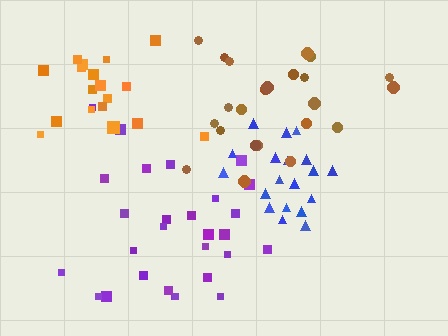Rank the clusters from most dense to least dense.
blue, orange, purple, brown.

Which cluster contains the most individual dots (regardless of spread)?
Purple (28).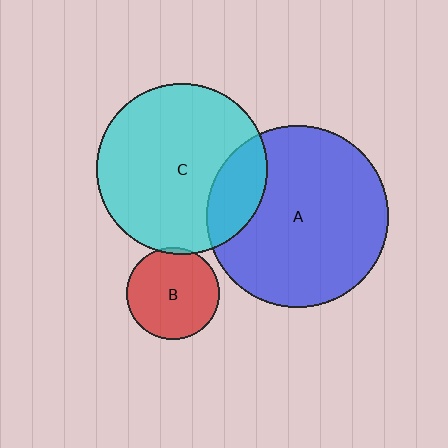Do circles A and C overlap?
Yes.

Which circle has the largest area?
Circle A (blue).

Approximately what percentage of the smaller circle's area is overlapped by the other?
Approximately 20%.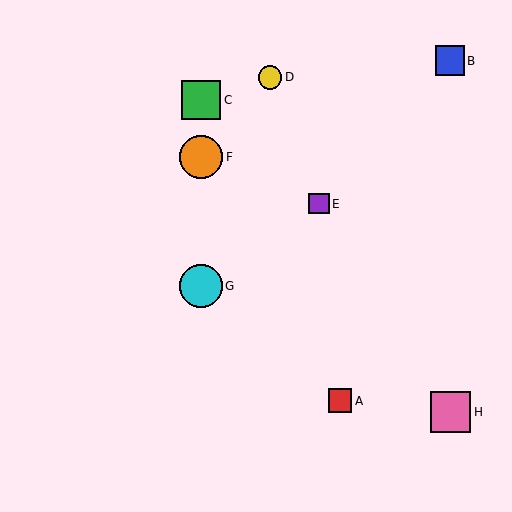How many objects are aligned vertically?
3 objects (C, F, G) are aligned vertically.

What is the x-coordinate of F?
Object F is at x≈201.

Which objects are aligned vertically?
Objects C, F, G are aligned vertically.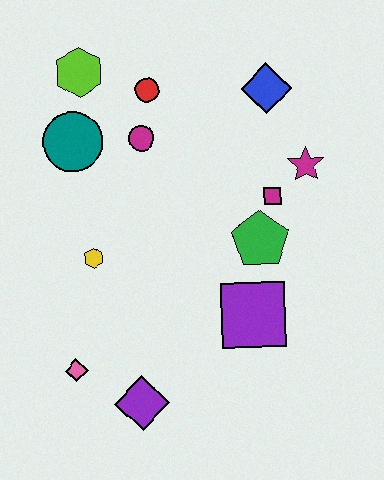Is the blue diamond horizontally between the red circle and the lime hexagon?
No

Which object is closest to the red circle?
The magenta circle is closest to the red circle.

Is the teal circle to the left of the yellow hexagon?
Yes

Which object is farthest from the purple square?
The lime hexagon is farthest from the purple square.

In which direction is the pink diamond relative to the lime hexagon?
The pink diamond is below the lime hexagon.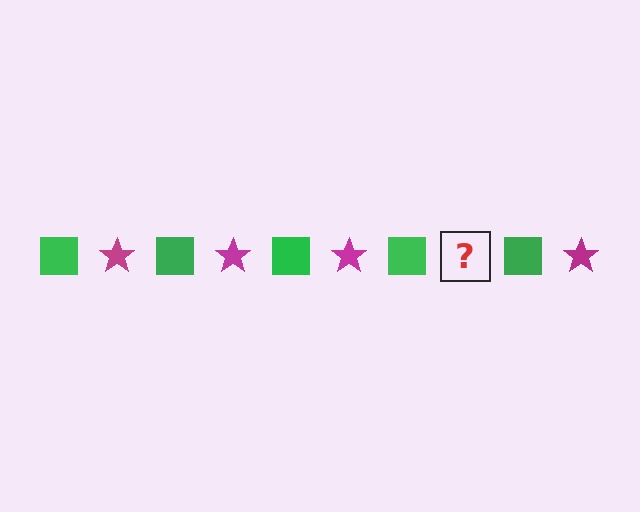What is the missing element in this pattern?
The missing element is a magenta star.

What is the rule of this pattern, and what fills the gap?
The rule is that the pattern alternates between green square and magenta star. The gap should be filled with a magenta star.